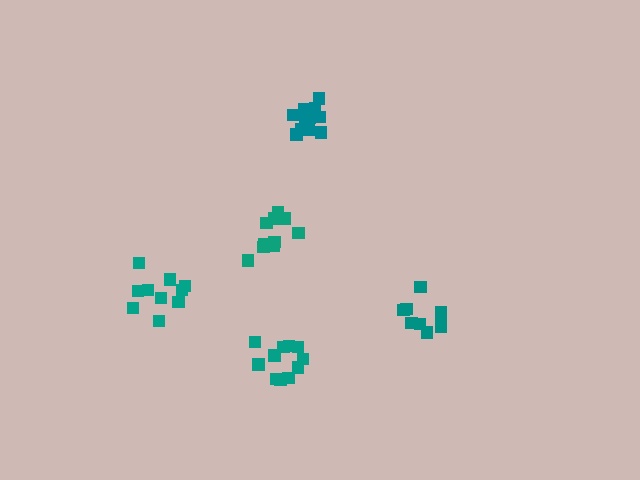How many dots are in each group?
Group 1: 11 dots, Group 2: 12 dots, Group 3: 9 dots, Group 4: 10 dots, Group 5: 11 dots (53 total).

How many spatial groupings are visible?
There are 5 spatial groupings.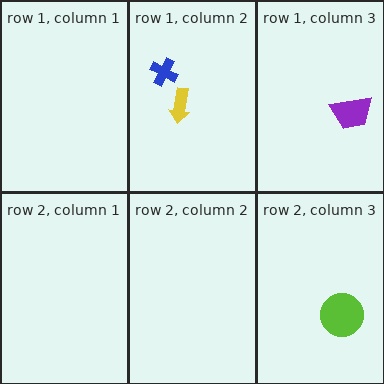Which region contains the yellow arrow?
The row 1, column 2 region.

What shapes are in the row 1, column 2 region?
The yellow arrow, the blue cross.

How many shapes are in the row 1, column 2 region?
2.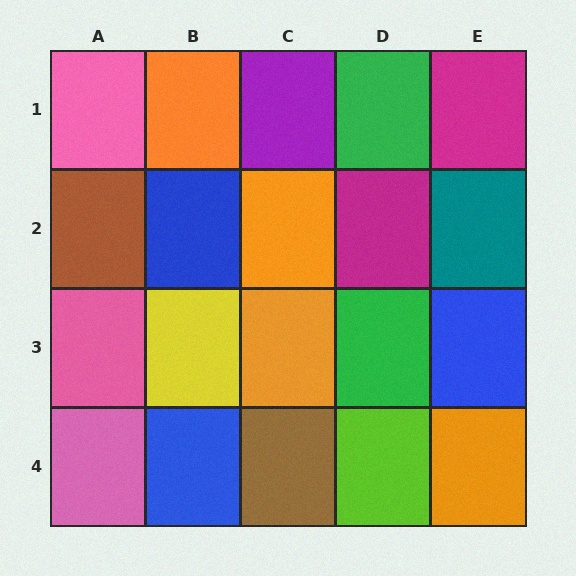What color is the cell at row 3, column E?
Blue.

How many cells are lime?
1 cell is lime.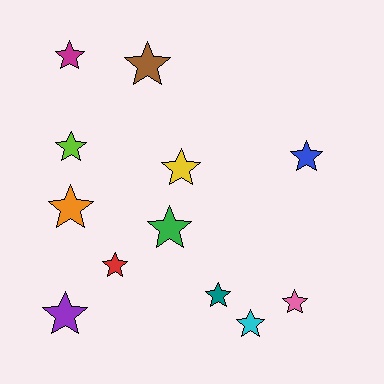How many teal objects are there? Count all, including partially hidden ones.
There is 1 teal object.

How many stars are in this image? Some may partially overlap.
There are 12 stars.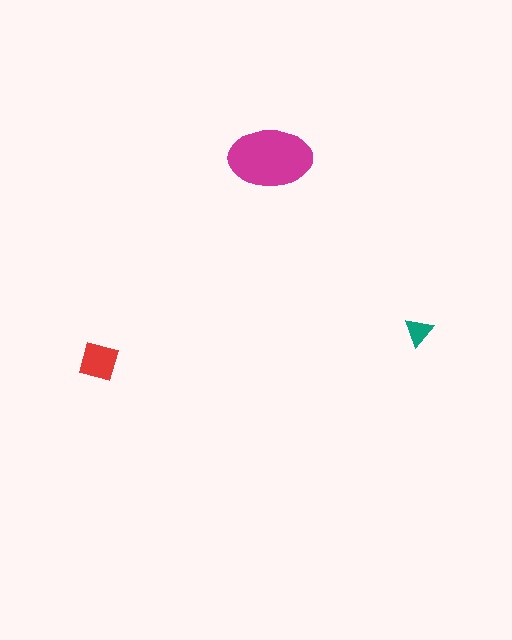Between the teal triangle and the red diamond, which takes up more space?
The red diamond.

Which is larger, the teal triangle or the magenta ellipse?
The magenta ellipse.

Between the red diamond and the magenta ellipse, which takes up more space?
The magenta ellipse.